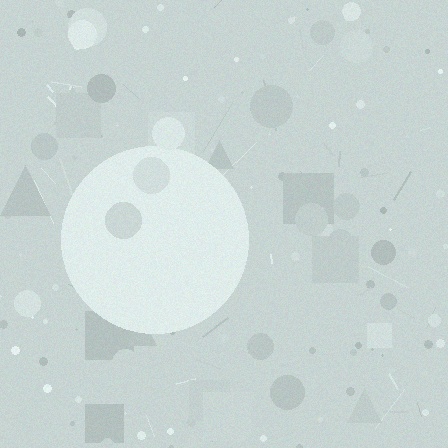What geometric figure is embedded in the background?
A circle is embedded in the background.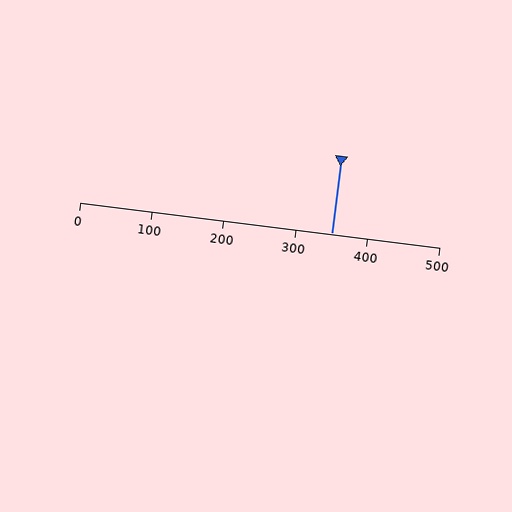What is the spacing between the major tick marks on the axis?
The major ticks are spaced 100 apart.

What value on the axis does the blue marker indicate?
The marker indicates approximately 350.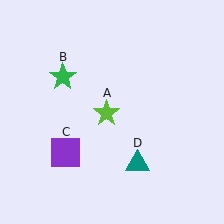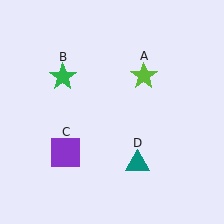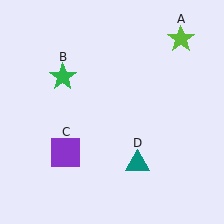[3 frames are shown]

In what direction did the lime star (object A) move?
The lime star (object A) moved up and to the right.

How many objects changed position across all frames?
1 object changed position: lime star (object A).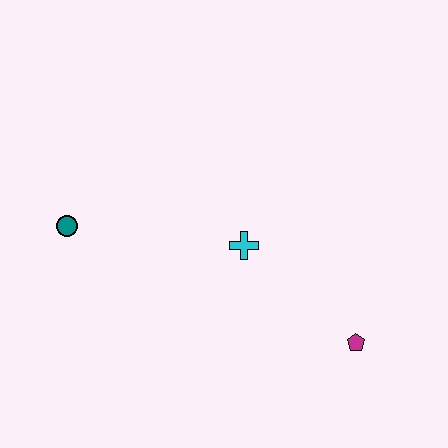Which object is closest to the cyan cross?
The magenta pentagon is closest to the cyan cross.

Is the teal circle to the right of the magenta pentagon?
No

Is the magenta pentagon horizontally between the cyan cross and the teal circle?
No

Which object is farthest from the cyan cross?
The teal circle is farthest from the cyan cross.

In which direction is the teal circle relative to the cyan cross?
The teal circle is to the left of the cyan cross.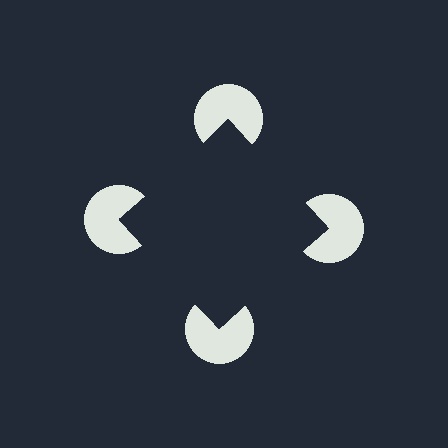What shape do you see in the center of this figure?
An illusory square — its edges are inferred from the aligned wedge cuts in the pac-man discs, not physically drawn.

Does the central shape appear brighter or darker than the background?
It typically appears slightly darker than the background, even though no actual brightness change is drawn.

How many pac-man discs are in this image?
There are 4 — one at each vertex of the illusory square.